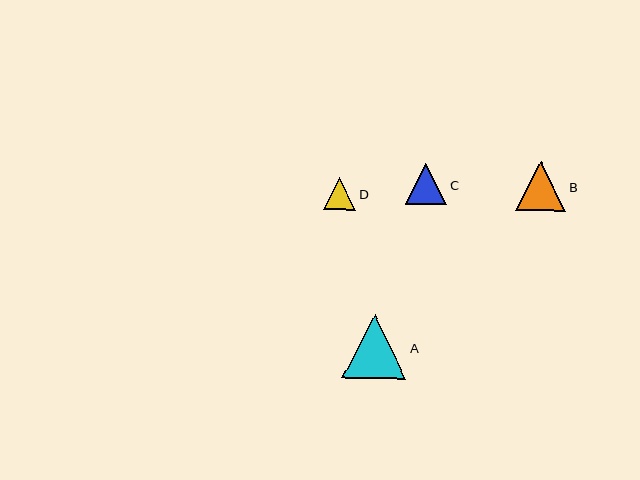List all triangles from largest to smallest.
From largest to smallest: A, B, C, D.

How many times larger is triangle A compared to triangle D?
Triangle A is approximately 2.0 times the size of triangle D.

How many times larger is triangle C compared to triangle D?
Triangle C is approximately 1.3 times the size of triangle D.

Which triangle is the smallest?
Triangle D is the smallest with a size of approximately 32 pixels.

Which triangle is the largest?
Triangle A is the largest with a size of approximately 64 pixels.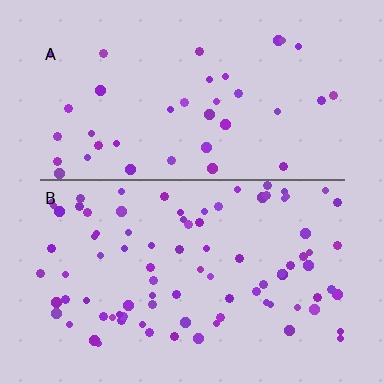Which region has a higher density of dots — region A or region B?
B (the bottom).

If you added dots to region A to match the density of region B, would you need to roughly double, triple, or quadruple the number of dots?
Approximately double.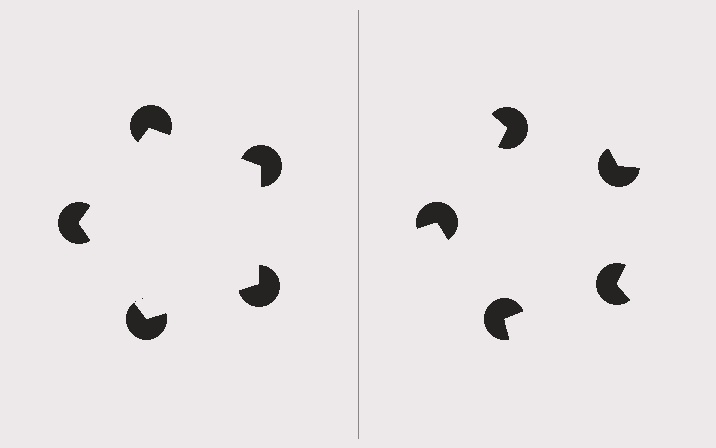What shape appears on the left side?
An illusory pentagon.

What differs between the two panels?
The pac-man discs are positioned identically on both sides; only the wedge orientations differ. On the left they align to a pentagon; on the right they are misaligned.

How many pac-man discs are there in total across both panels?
10 — 5 on each side.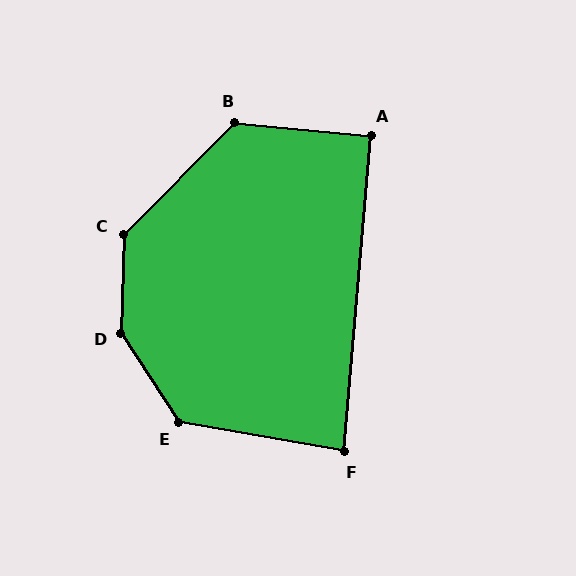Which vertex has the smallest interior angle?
F, at approximately 85 degrees.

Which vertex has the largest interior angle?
D, at approximately 145 degrees.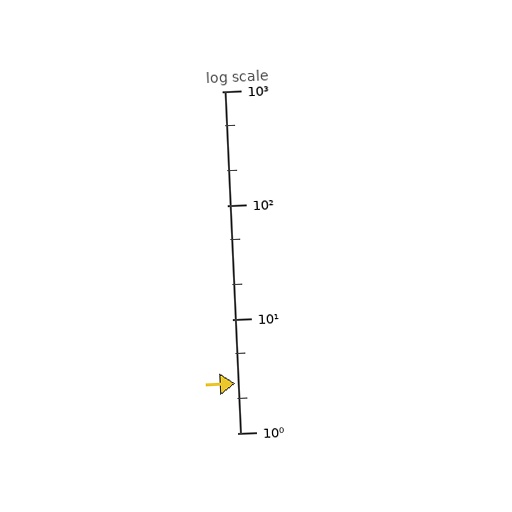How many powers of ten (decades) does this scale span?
The scale spans 3 decades, from 1 to 1000.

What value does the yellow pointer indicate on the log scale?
The pointer indicates approximately 2.7.